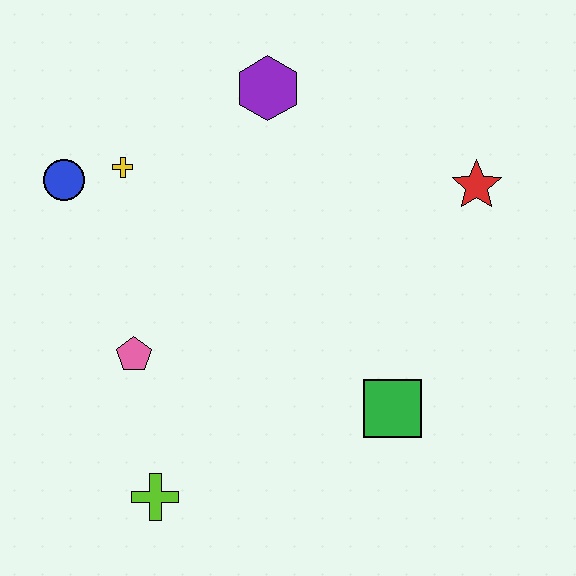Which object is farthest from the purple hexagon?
The lime cross is farthest from the purple hexagon.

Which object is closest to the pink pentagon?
The lime cross is closest to the pink pentagon.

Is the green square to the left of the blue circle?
No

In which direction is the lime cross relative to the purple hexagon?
The lime cross is below the purple hexagon.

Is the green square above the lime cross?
Yes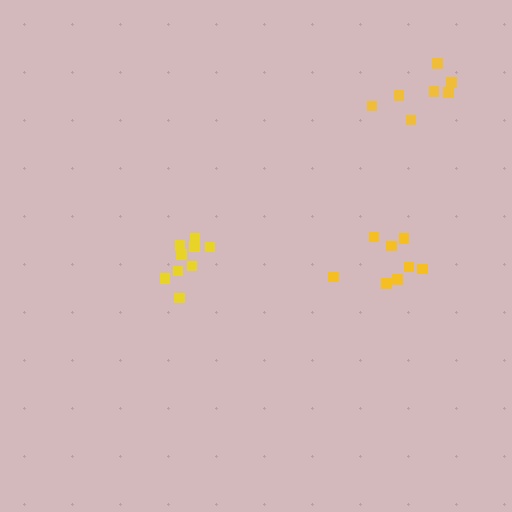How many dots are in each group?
Group 1: 9 dots, Group 2: 8 dots, Group 3: 7 dots (24 total).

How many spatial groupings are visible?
There are 3 spatial groupings.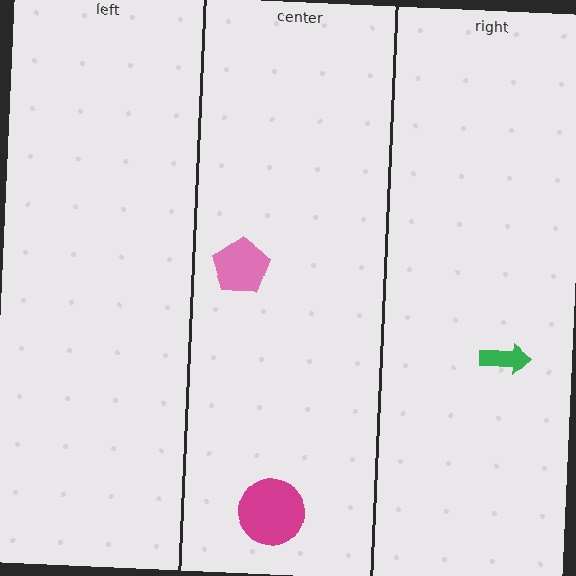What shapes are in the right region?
The green arrow.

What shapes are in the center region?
The pink pentagon, the magenta circle.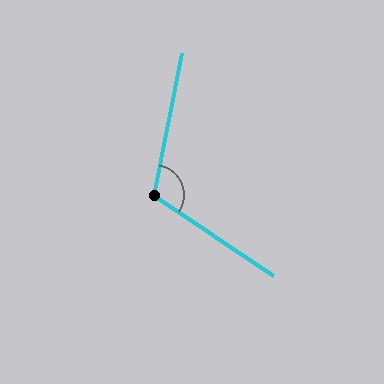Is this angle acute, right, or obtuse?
It is obtuse.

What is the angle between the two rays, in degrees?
Approximately 113 degrees.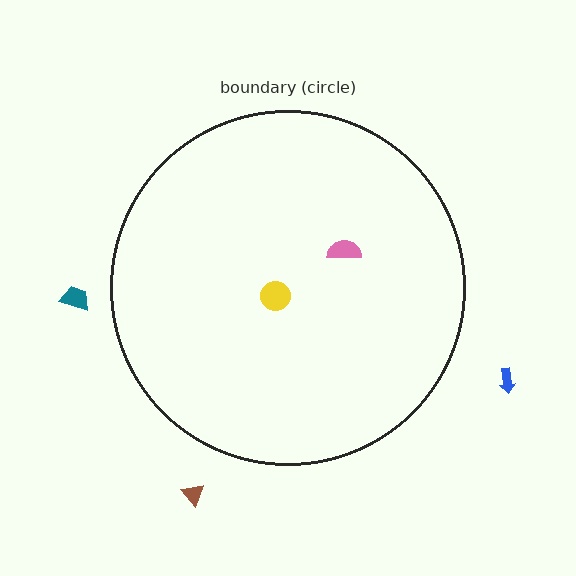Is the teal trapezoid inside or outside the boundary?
Outside.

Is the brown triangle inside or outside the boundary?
Outside.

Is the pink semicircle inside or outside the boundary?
Inside.